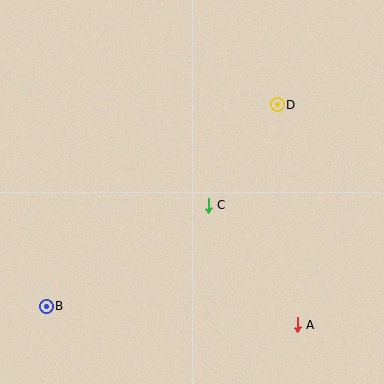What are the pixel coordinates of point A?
Point A is at (297, 325).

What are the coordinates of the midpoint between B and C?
The midpoint between B and C is at (127, 256).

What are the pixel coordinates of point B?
Point B is at (46, 306).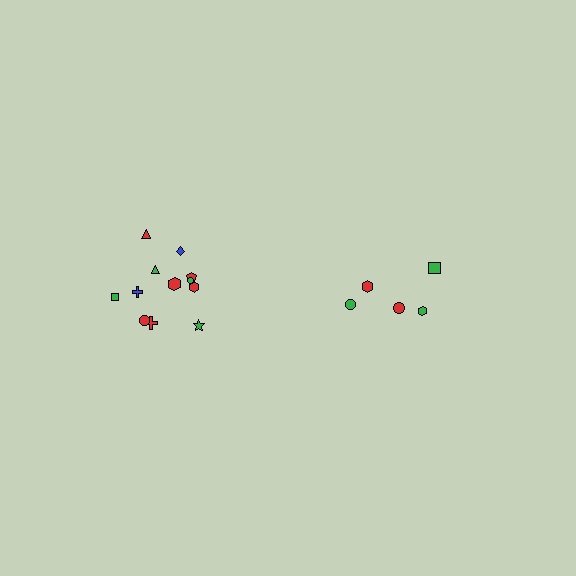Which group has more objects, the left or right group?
The left group.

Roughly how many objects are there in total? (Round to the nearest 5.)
Roughly 15 objects in total.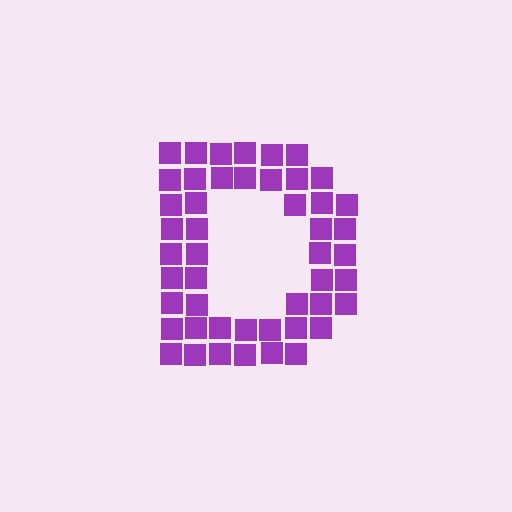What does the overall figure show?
The overall figure shows the letter D.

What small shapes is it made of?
It is made of small squares.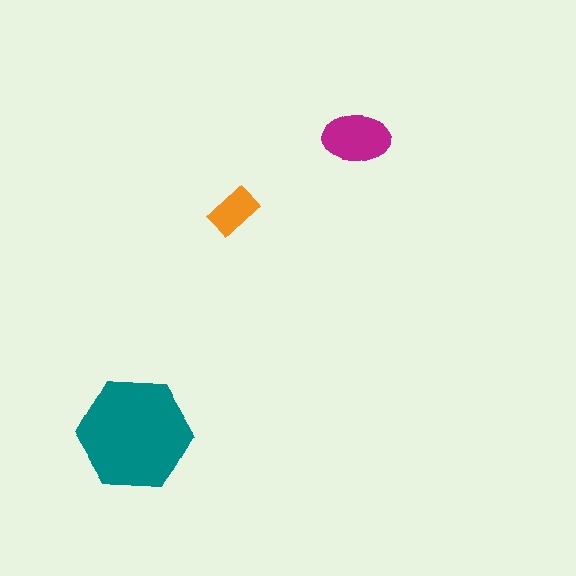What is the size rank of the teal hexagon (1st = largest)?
1st.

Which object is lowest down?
The teal hexagon is bottommost.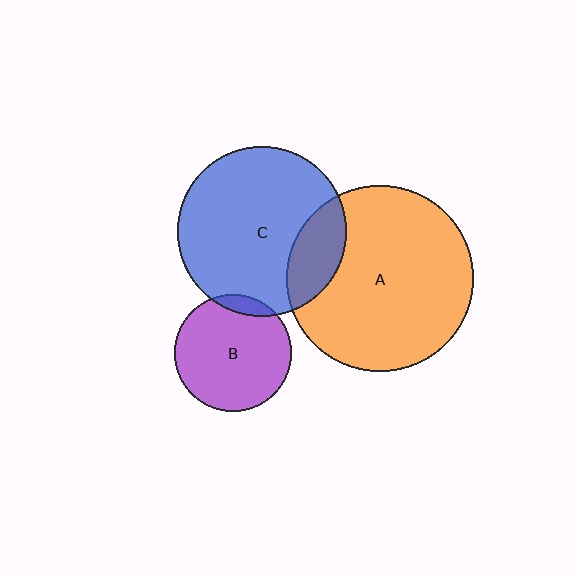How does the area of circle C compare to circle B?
Approximately 2.1 times.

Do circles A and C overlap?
Yes.